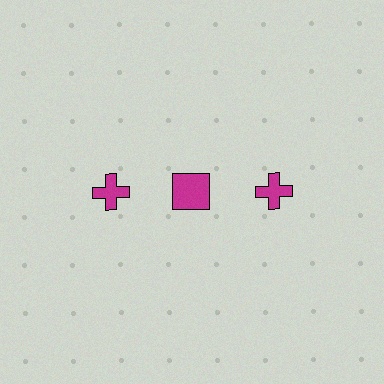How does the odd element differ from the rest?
It has a different shape: square instead of cross.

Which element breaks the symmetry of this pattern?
The magenta square in the top row, second from left column breaks the symmetry. All other shapes are magenta crosses.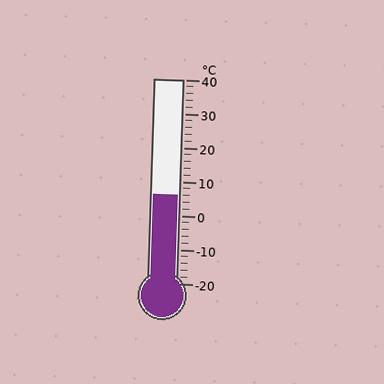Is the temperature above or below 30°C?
The temperature is below 30°C.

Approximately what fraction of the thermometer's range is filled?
The thermometer is filled to approximately 45% of its range.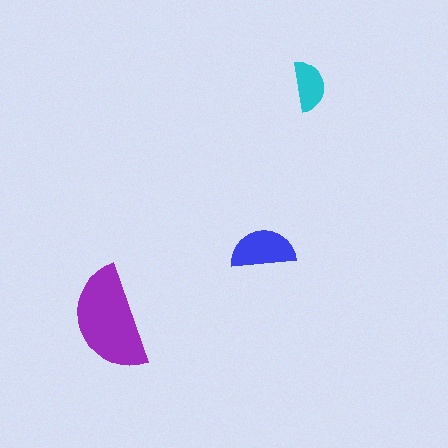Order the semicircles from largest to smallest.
the purple one, the blue one, the cyan one.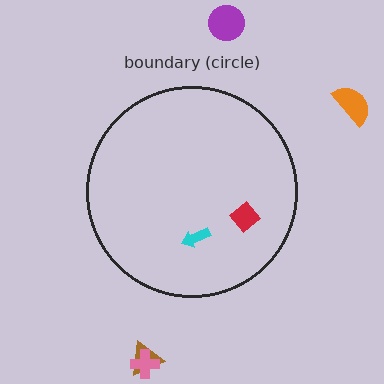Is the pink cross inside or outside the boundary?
Outside.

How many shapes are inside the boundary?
2 inside, 4 outside.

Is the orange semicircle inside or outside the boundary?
Outside.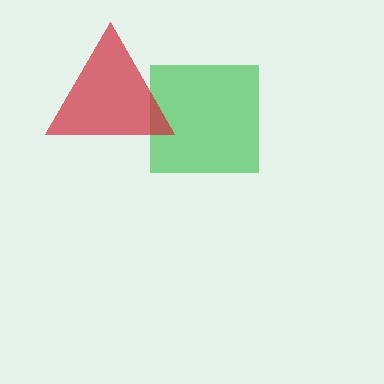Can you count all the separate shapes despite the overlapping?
Yes, there are 2 separate shapes.